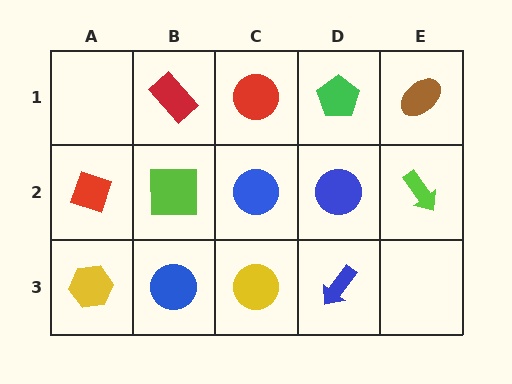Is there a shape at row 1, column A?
No, that cell is empty.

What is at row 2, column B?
A lime square.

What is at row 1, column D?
A green pentagon.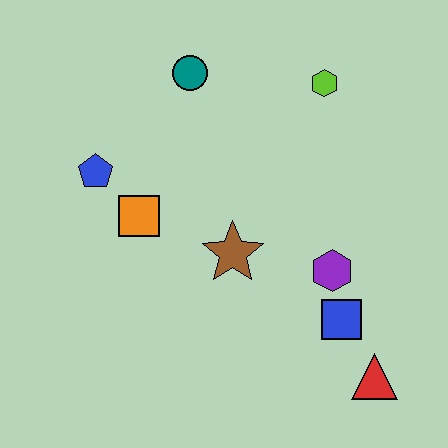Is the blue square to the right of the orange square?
Yes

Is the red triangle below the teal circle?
Yes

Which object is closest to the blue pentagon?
The orange square is closest to the blue pentagon.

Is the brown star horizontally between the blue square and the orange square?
Yes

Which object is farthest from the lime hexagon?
The red triangle is farthest from the lime hexagon.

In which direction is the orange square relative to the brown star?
The orange square is to the left of the brown star.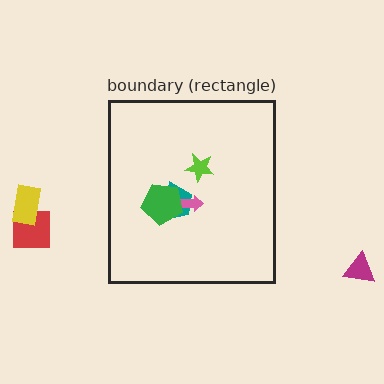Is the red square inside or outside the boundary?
Outside.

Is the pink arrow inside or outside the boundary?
Inside.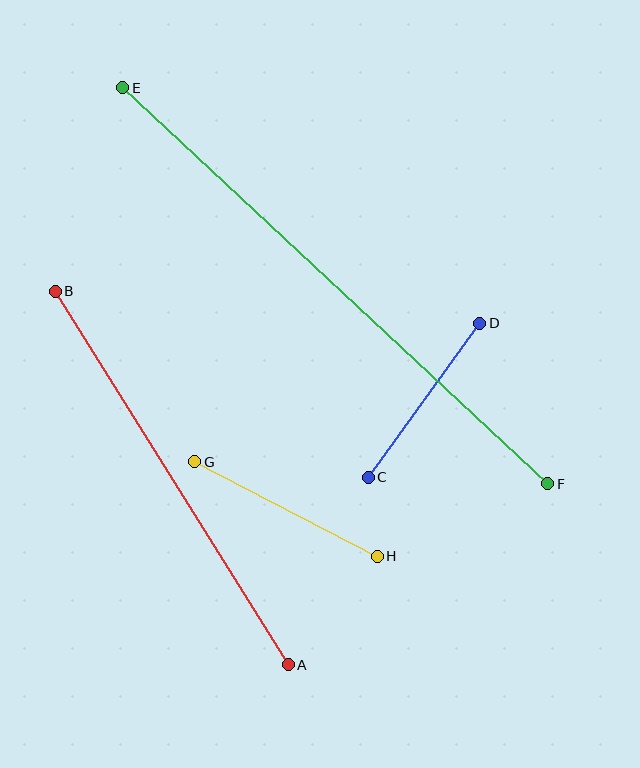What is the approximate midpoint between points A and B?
The midpoint is at approximately (172, 478) pixels.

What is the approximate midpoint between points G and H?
The midpoint is at approximately (286, 509) pixels.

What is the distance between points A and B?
The distance is approximately 440 pixels.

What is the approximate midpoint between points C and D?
The midpoint is at approximately (424, 400) pixels.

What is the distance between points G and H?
The distance is approximately 205 pixels.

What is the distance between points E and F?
The distance is approximately 581 pixels.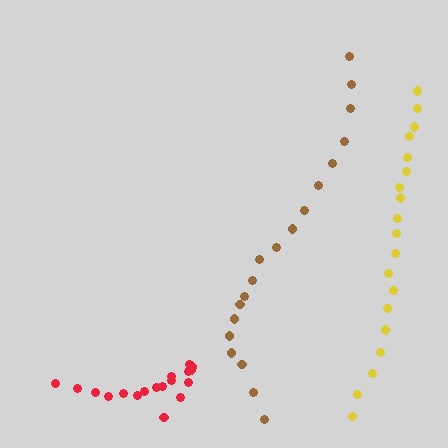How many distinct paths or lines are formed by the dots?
There are 3 distinct paths.